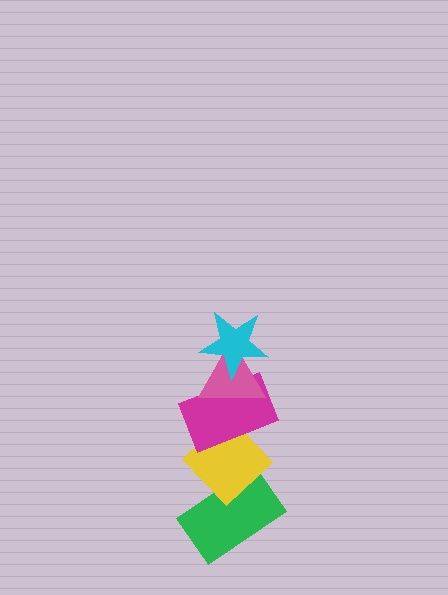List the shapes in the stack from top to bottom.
From top to bottom: the cyan star, the pink triangle, the magenta rectangle, the yellow diamond, the green rectangle.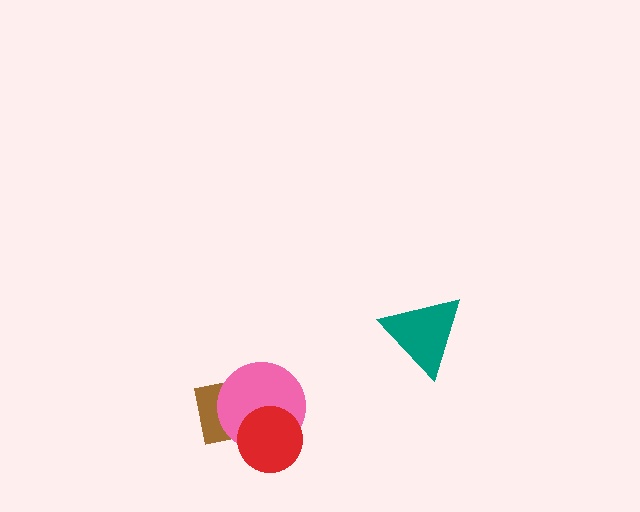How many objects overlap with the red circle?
2 objects overlap with the red circle.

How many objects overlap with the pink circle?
2 objects overlap with the pink circle.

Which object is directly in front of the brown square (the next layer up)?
The pink circle is directly in front of the brown square.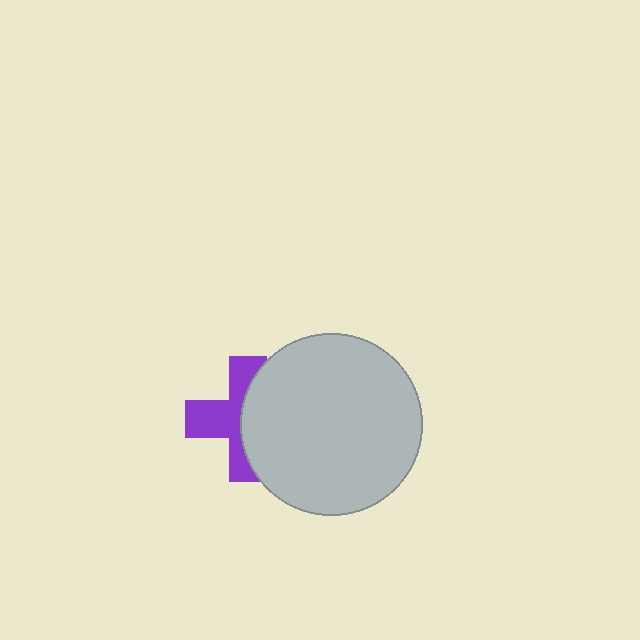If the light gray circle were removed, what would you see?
You would see the complete purple cross.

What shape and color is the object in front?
The object in front is a light gray circle.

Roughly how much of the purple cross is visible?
About half of it is visible (roughly 49%).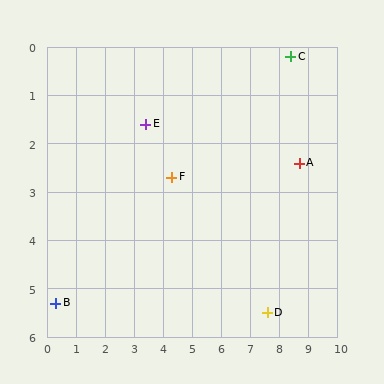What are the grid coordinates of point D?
Point D is at approximately (7.6, 5.5).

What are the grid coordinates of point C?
Point C is at approximately (8.4, 0.2).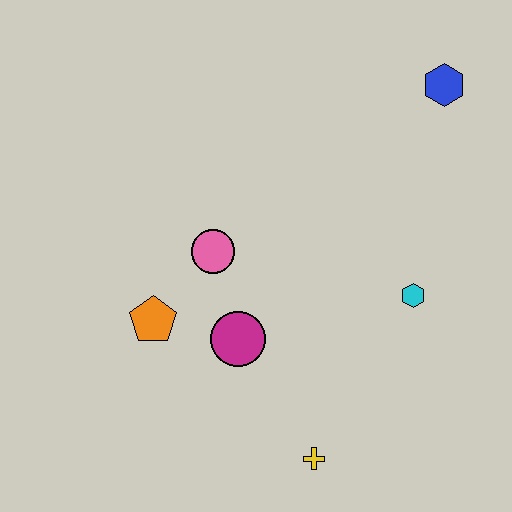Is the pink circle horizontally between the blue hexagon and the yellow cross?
No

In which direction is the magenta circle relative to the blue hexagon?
The magenta circle is below the blue hexagon.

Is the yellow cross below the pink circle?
Yes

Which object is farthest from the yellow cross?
The blue hexagon is farthest from the yellow cross.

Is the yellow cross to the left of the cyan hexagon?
Yes